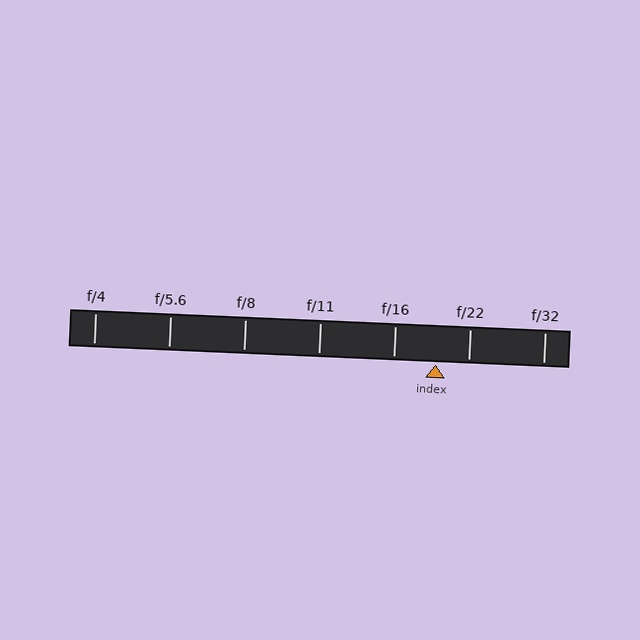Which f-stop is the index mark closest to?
The index mark is closest to f/22.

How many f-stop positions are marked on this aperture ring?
There are 7 f-stop positions marked.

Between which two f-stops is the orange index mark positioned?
The index mark is between f/16 and f/22.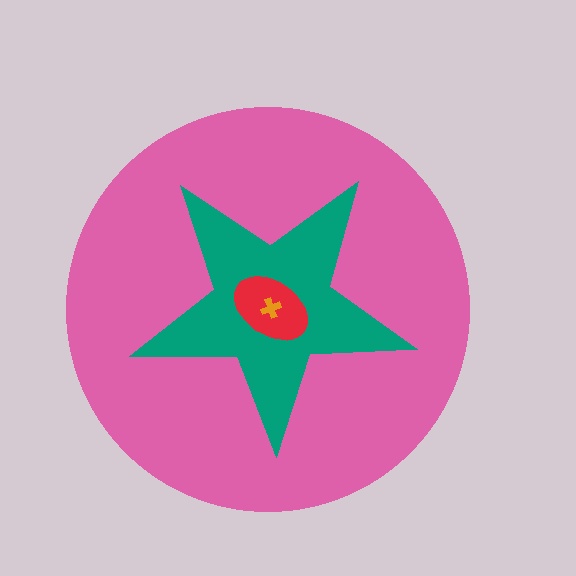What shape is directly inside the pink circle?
The teal star.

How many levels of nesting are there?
4.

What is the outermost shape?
The pink circle.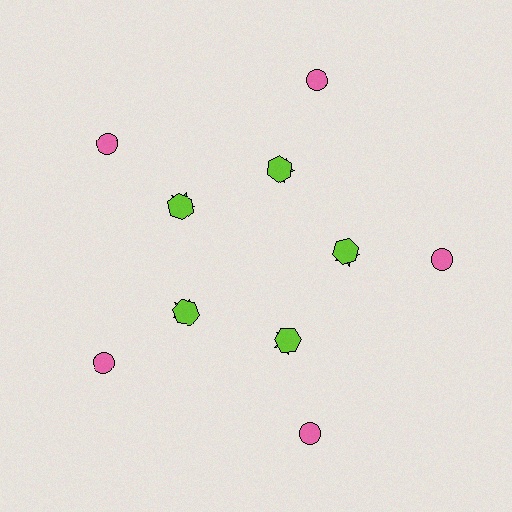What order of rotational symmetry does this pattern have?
This pattern has 5-fold rotational symmetry.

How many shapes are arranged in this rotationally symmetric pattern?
There are 15 shapes, arranged in 5 groups of 3.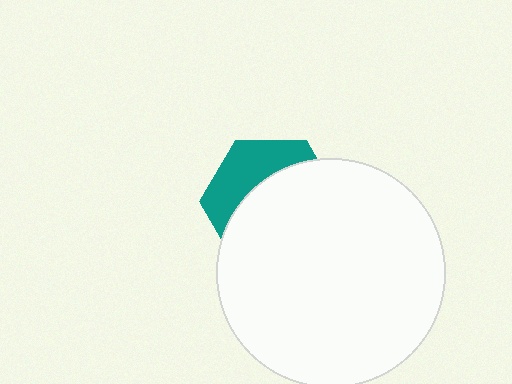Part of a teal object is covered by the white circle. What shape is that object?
It is a hexagon.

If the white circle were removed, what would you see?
You would see the complete teal hexagon.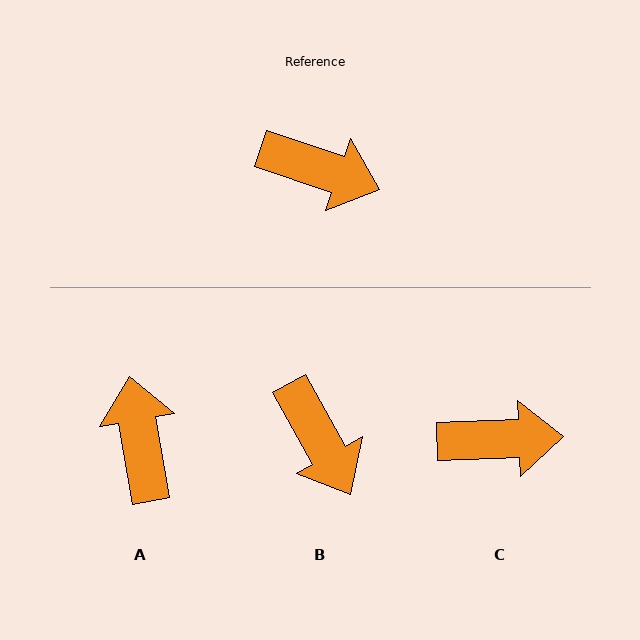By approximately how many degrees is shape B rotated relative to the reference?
Approximately 42 degrees clockwise.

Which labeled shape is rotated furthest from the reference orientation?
A, about 118 degrees away.